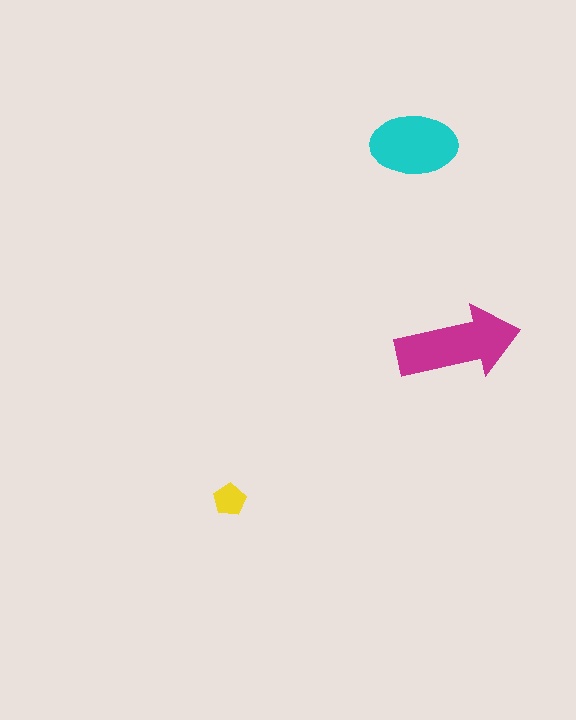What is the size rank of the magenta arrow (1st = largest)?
1st.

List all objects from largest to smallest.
The magenta arrow, the cyan ellipse, the yellow pentagon.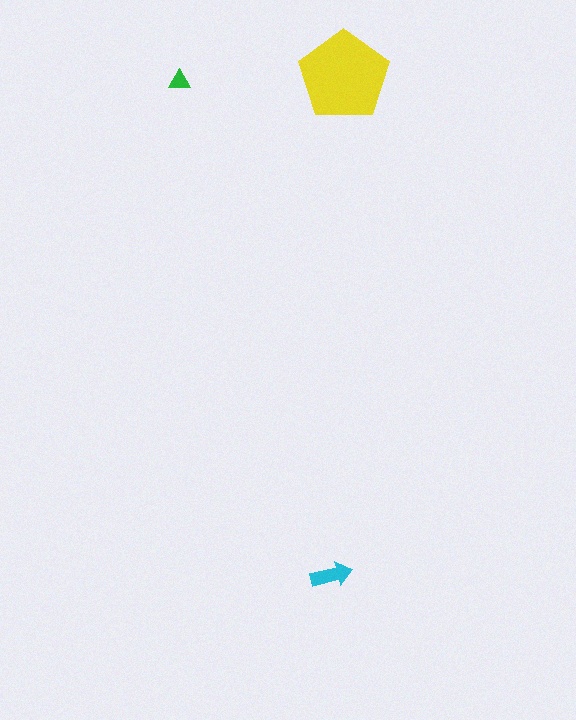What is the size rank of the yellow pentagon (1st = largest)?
1st.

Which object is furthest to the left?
The green triangle is leftmost.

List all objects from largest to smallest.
The yellow pentagon, the cyan arrow, the green triangle.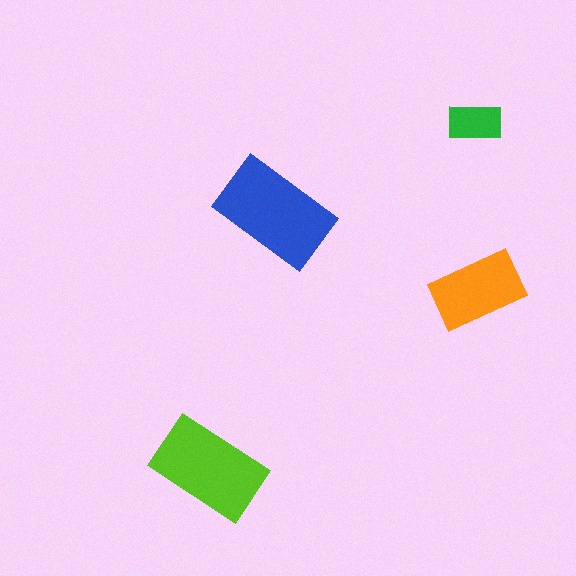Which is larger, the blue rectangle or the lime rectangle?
The blue one.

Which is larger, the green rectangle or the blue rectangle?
The blue one.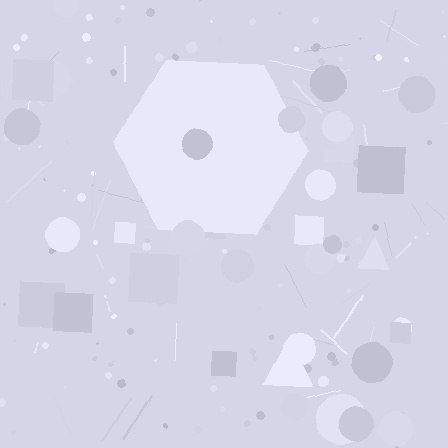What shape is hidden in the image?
A hexagon is hidden in the image.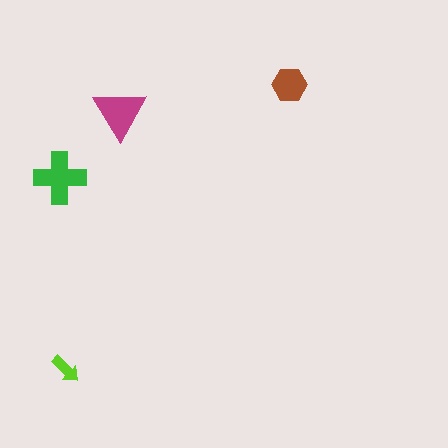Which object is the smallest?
The lime arrow.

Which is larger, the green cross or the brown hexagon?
The green cross.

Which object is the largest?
The green cross.